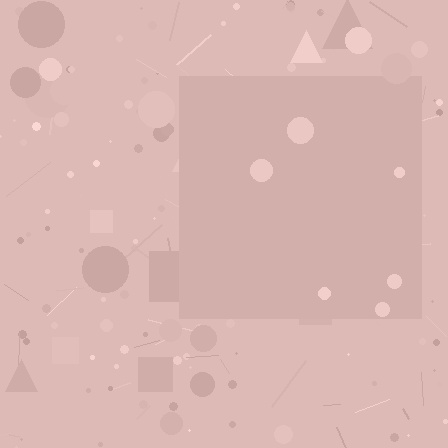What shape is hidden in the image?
A square is hidden in the image.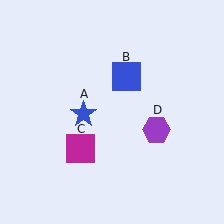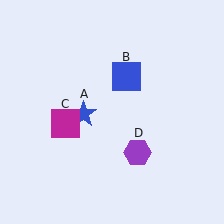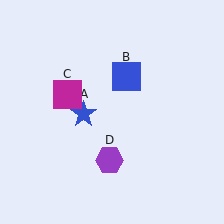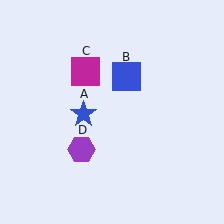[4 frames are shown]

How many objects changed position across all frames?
2 objects changed position: magenta square (object C), purple hexagon (object D).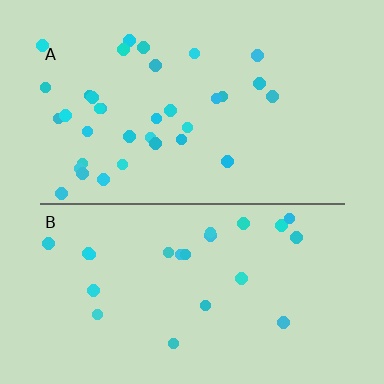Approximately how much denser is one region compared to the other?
Approximately 1.6× — region A over region B.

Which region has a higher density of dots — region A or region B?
A (the top).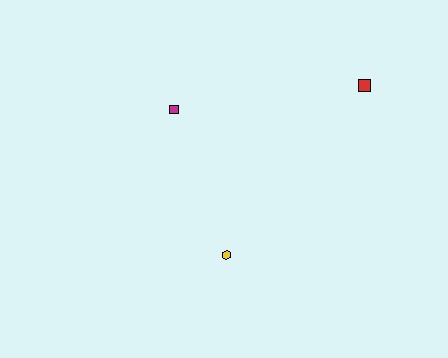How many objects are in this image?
There are 3 objects.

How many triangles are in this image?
There are no triangles.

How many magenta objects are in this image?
There is 1 magenta object.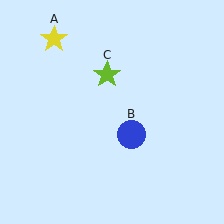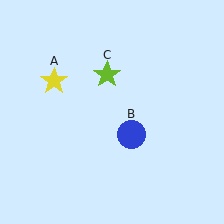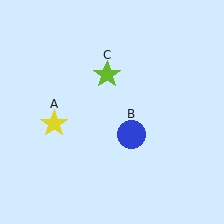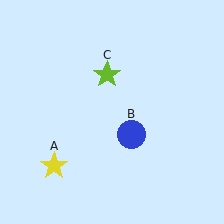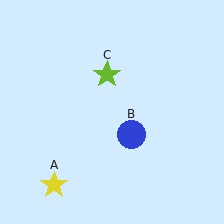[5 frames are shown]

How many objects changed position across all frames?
1 object changed position: yellow star (object A).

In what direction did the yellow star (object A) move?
The yellow star (object A) moved down.